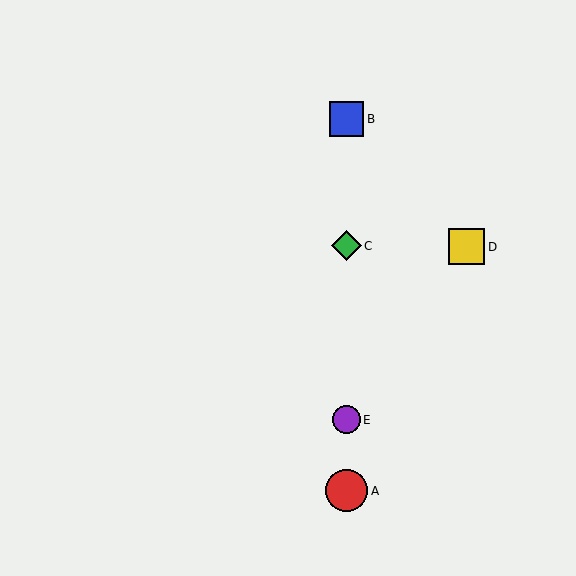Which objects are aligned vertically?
Objects A, B, C, E are aligned vertically.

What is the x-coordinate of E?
Object E is at x≈346.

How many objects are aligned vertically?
4 objects (A, B, C, E) are aligned vertically.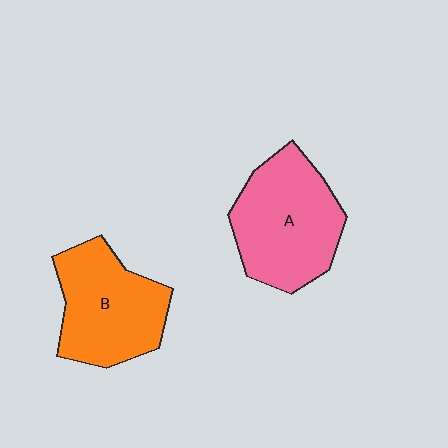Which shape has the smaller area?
Shape B (orange).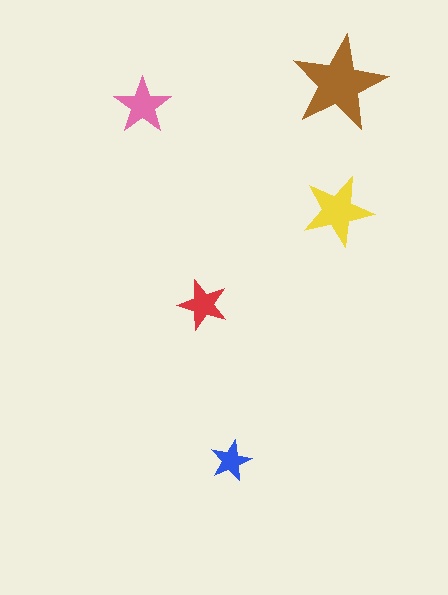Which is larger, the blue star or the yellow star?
The yellow one.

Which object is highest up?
The brown star is topmost.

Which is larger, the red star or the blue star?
The red one.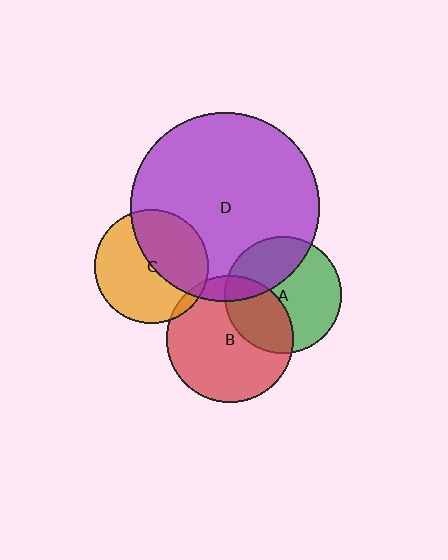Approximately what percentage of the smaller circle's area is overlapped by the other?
Approximately 10%.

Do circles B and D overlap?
Yes.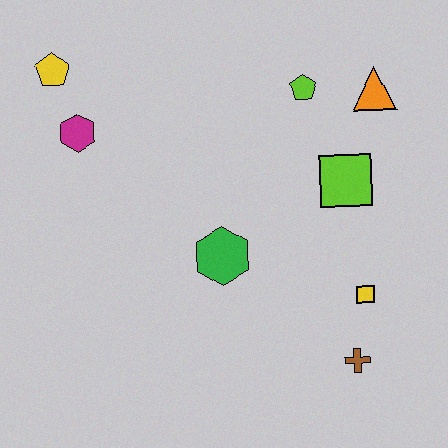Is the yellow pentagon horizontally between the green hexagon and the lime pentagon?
No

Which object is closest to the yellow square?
The brown cross is closest to the yellow square.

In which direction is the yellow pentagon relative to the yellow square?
The yellow pentagon is to the left of the yellow square.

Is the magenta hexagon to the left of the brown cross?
Yes